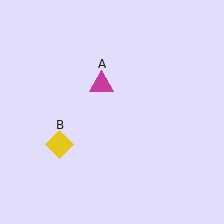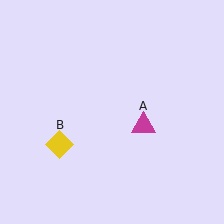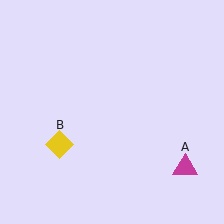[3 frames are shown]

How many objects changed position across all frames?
1 object changed position: magenta triangle (object A).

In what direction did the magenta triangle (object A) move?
The magenta triangle (object A) moved down and to the right.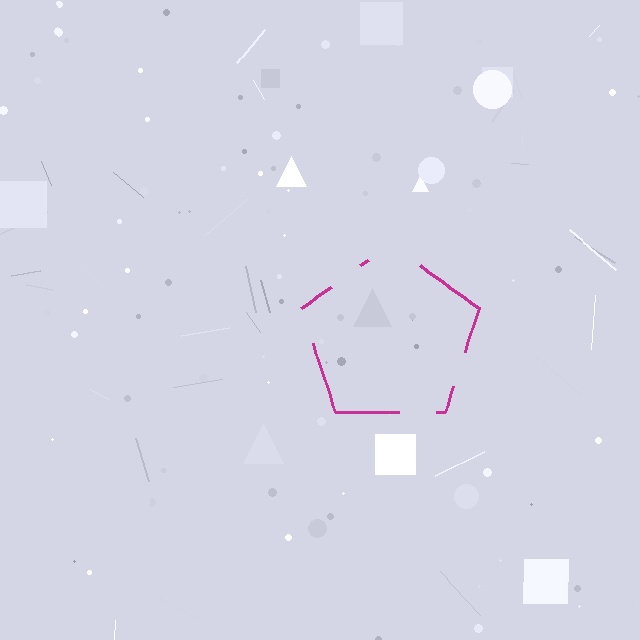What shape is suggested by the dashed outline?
The dashed outline suggests a pentagon.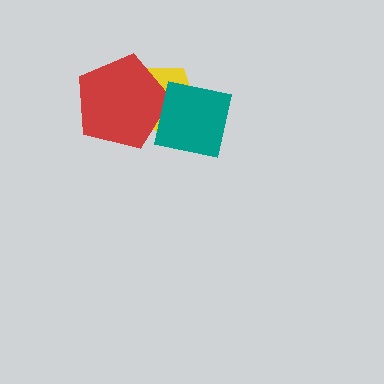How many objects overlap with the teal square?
2 objects overlap with the teal square.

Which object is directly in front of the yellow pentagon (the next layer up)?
The red pentagon is directly in front of the yellow pentagon.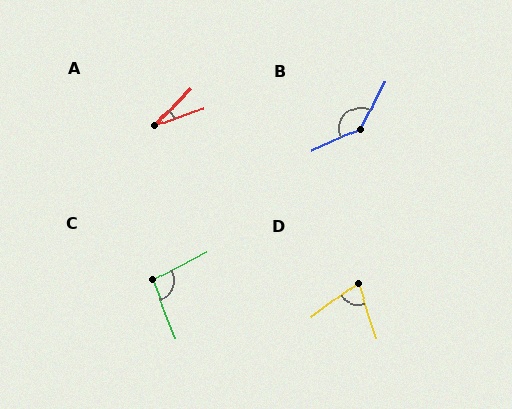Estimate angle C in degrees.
Approximately 96 degrees.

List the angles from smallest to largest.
A (27°), D (72°), C (96°), B (140°).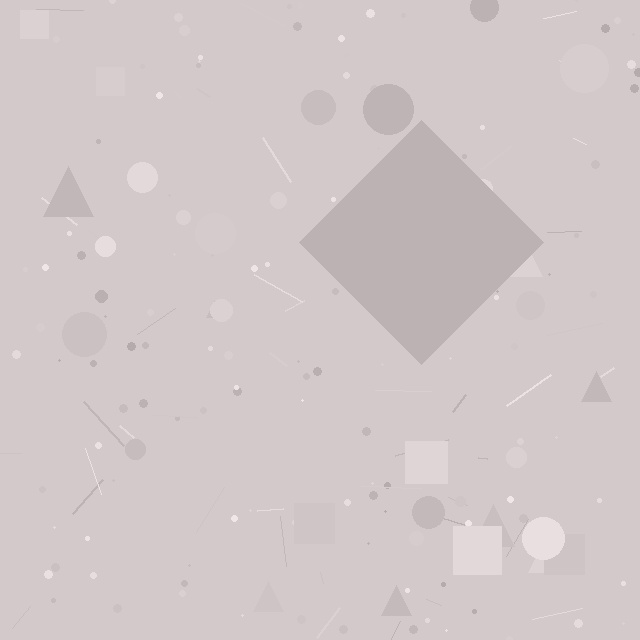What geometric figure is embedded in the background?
A diamond is embedded in the background.